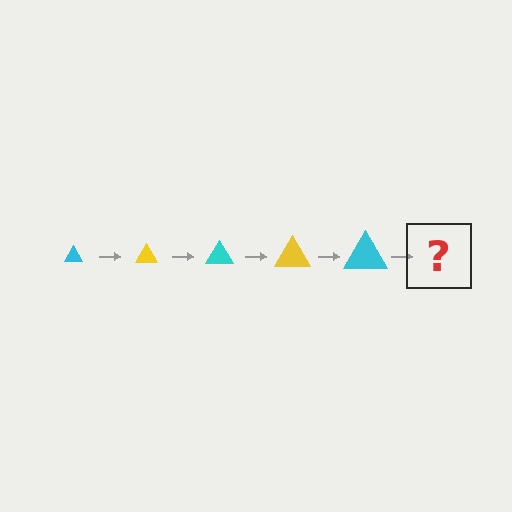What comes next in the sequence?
The next element should be a yellow triangle, larger than the previous one.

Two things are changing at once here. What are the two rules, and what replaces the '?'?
The two rules are that the triangle grows larger each step and the color cycles through cyan and yellow. The '?' should be a yellow triangle, larger than the previous one.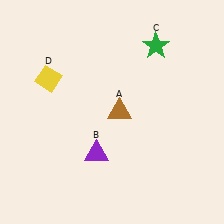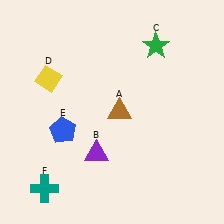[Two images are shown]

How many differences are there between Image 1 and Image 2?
There are 2 differences between the two images.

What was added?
A blue pentagon (E), a teal cross (F) were added in Image 2.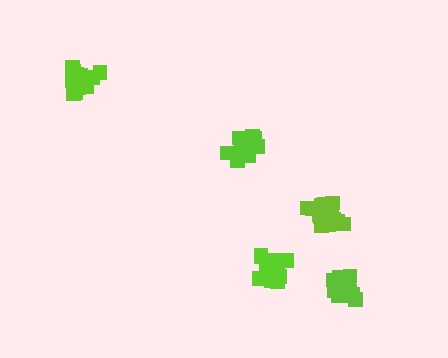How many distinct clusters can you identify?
There are 5 distinct clusters.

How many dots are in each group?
Group 1: 18 dots, Group 2: 15 dots, Group 3: 16 dots, Group 4: 16 dots, Group 5: 16 dots (81 total).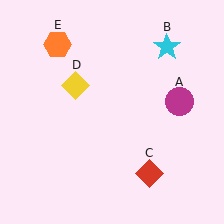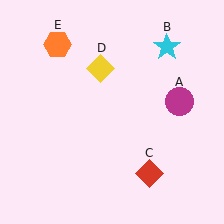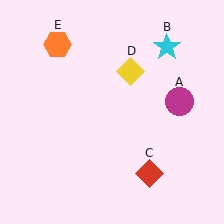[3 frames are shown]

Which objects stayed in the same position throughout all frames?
Magenta circle (object A) and cyan star (object B) and red diamond (object C) and orange hexagon (object E) remained stationary.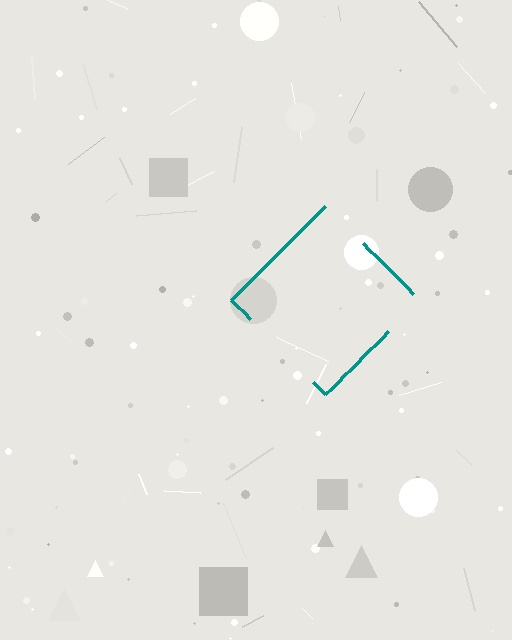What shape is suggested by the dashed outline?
The dashed outline suggests a diamond.